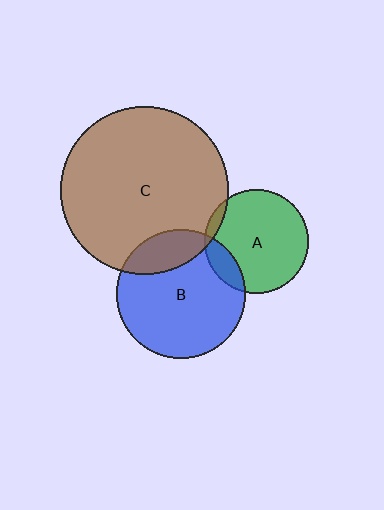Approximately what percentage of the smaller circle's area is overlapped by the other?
Approximately 20%.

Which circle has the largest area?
Circle C (brown).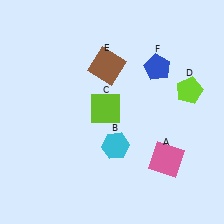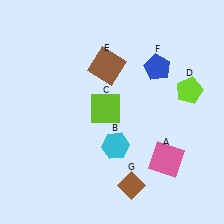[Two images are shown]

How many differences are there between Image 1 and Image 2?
There is 1 difference between the two images.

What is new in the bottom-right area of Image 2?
A brown diamond (G) was added in the bottom-right area of Image 2.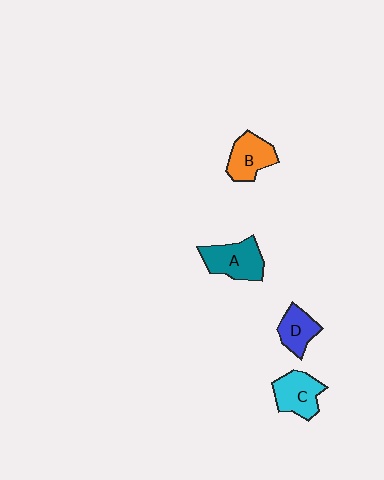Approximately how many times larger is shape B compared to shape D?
Approximately 1.2 times.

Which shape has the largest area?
Shape A (teal).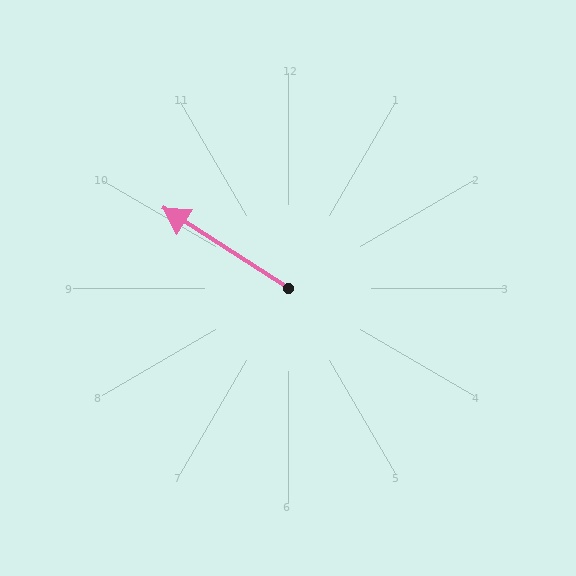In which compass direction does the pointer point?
Northwest.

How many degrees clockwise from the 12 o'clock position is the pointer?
Approximately 303 degrees.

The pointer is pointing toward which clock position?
Roughly 10 o'clock.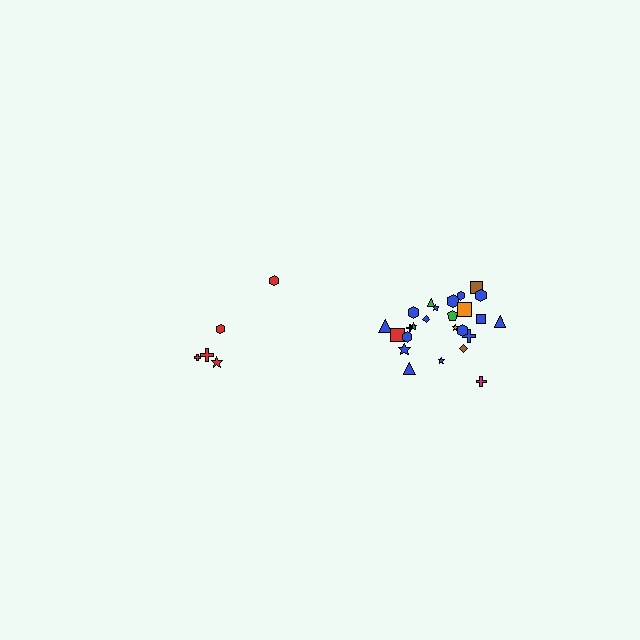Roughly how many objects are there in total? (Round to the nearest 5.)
Roughly 30 objects in total.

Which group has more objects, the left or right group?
The right group.